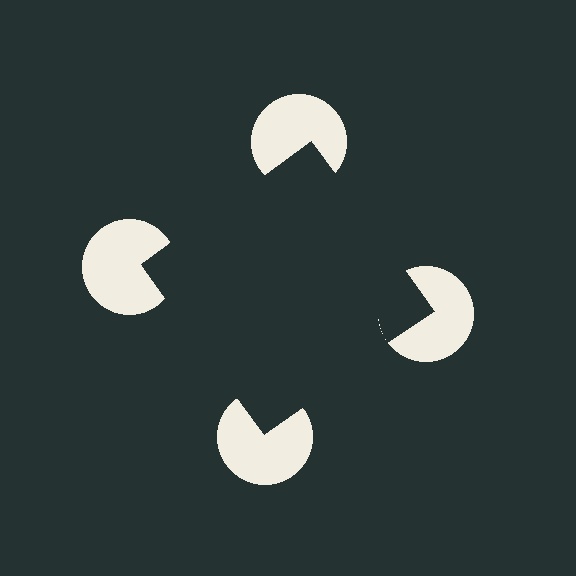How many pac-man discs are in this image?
There are 4 — one at each vertex of the illusory square.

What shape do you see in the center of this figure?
An illusory square — its edges are inferred from the aligned wedge cuts in the pac-man discs, not physically drawn.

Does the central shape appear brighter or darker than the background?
It typically appears slightly darker than the background, even though no actual brightness change is drawn.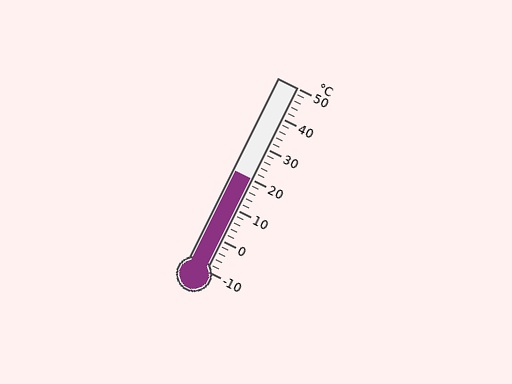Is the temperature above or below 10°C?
The temperature is above 10°C.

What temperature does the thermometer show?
The thermometer shows approximately 20°C.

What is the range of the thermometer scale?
The thermometer scale ranges from -10°C to 50°C.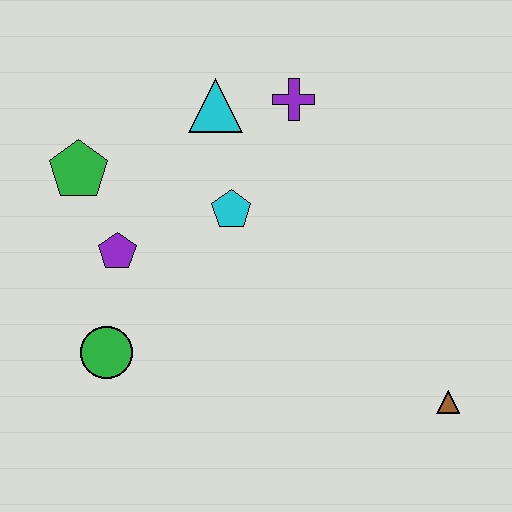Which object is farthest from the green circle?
The brown triangle is farthest from the green circle.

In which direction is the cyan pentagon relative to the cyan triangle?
The cyan pentagon is below the cyan triangle.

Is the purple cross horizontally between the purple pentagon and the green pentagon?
No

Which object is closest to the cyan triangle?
The purple cross is closest to the cyan triangle.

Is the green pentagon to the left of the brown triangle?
Yes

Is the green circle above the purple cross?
No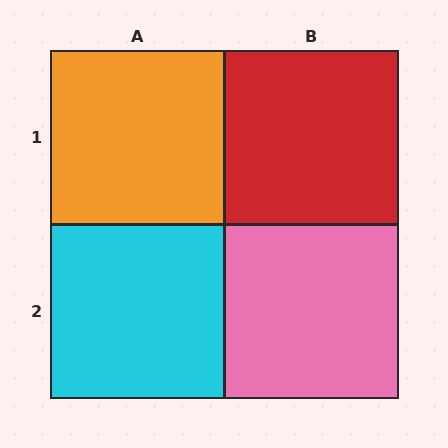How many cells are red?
1 cell is red.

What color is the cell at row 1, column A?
Orange.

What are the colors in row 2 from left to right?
Cyan, pink.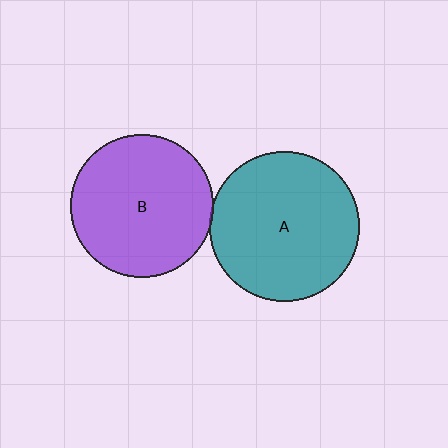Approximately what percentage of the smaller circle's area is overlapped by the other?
Approximately 5%.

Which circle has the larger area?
Circle A (teal).